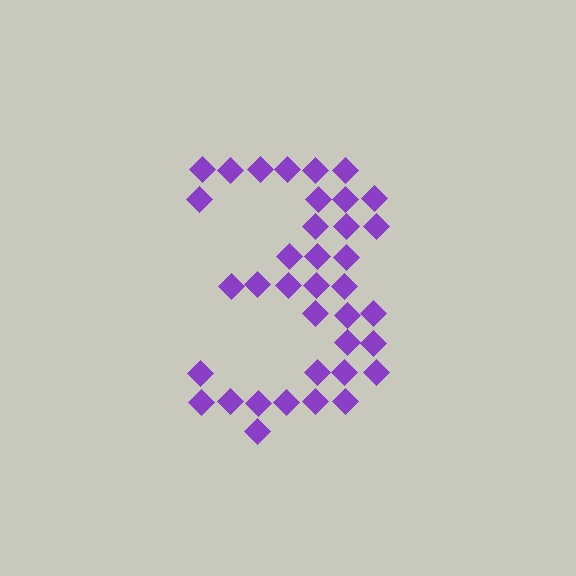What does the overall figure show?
The overall figure shows the digit 3.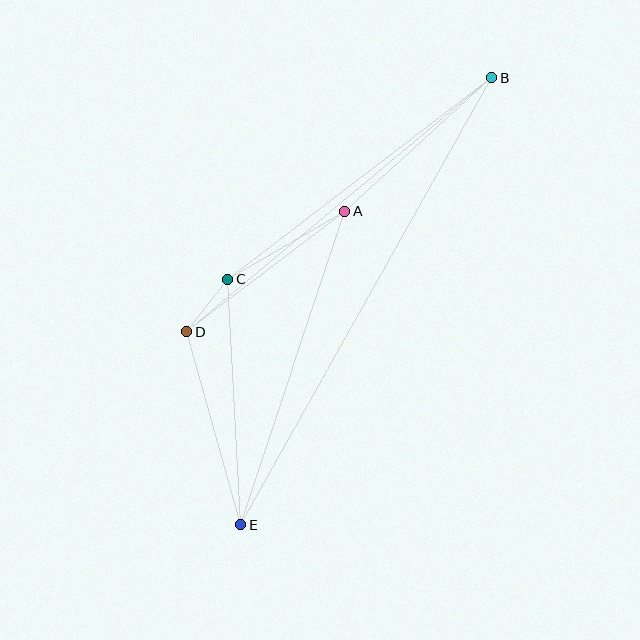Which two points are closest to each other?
Points C and D are closest to each other.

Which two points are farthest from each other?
Points B and E are farthest from each other.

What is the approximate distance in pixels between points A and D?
The distance between A and D is approximately 199 pixels.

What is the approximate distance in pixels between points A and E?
The distance between A and E is approximately 330 pixels.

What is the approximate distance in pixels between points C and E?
The distance between C and E is approximately 246 pixels.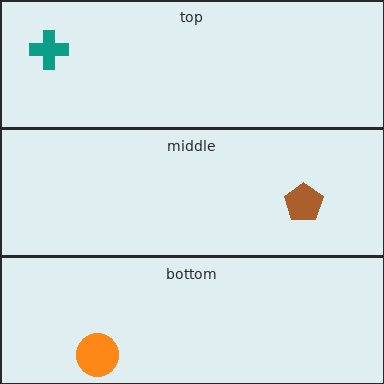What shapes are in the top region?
The teal cross.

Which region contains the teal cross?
The top region.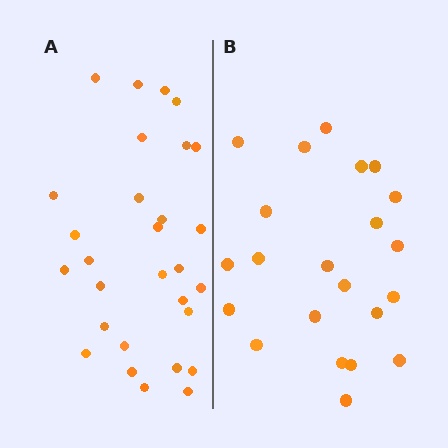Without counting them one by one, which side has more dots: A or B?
Region A (the left region) has more dots.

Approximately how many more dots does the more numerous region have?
Region A has roughly 8 or so more dots than region B.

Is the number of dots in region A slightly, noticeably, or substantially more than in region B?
Region A has noticeably more, but not dramatically so. The ratio is roughly 1.3 to 1.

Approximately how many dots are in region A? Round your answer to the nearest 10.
About 30 dots. (The exact count is 29, which rounds to 30.)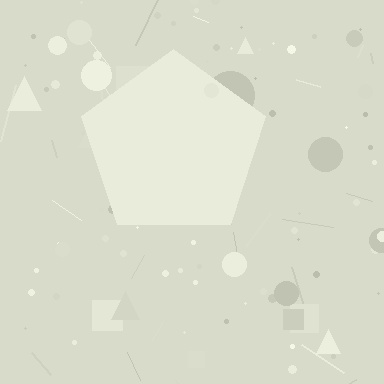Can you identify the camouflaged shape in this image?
The camouflaged shape is a pentagon.